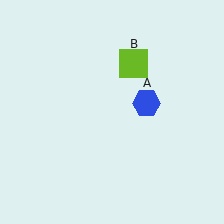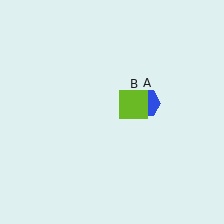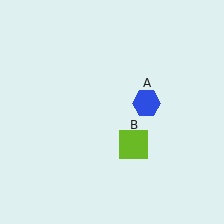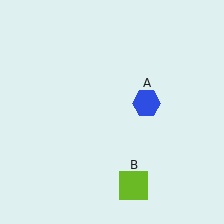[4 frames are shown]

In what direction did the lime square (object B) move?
The lime square (object B) moved down.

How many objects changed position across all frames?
1 object changed position: lime square (object B).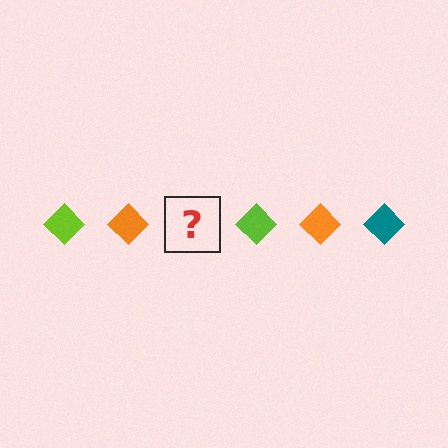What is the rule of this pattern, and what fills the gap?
The rule is that the pattern cycles through lime, orange, teal diamonds. The gap should be filled with a teal diamond.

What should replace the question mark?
The question mark should be replaced with a teal diamond.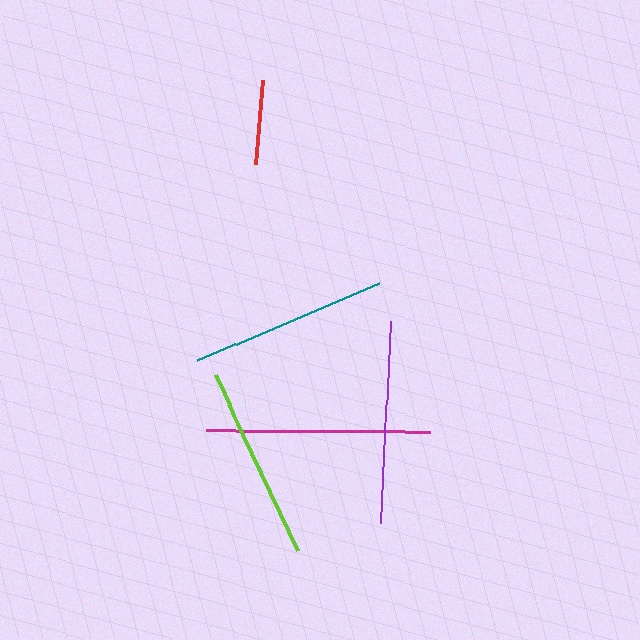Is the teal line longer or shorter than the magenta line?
The magenta line is longer than the teal line.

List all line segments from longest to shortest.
From longest to shortest: magenta, purple, teal, lime, red.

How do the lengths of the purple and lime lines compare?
The purple and lime lines are approximately the same length.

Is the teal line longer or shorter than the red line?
The teal line is longer than the red line.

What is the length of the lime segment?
The lime segment is approximately 194 pixels long.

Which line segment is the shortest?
The red line is the shortest at approximately 84 pixels.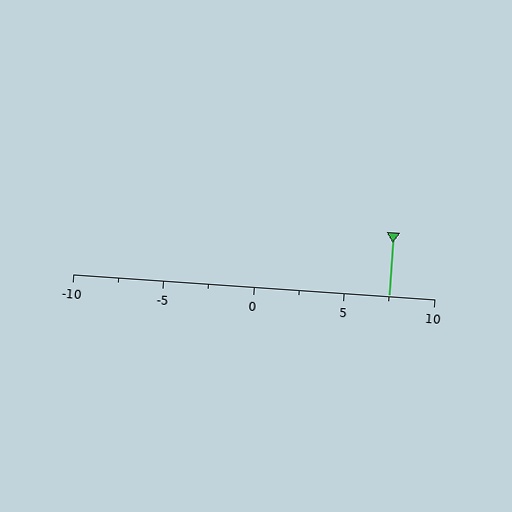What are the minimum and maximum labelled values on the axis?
The axis runs from -10 to 10.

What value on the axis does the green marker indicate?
The marker indicates approximately 7.5.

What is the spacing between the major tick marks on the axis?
The major ticks are spaced 5 apart.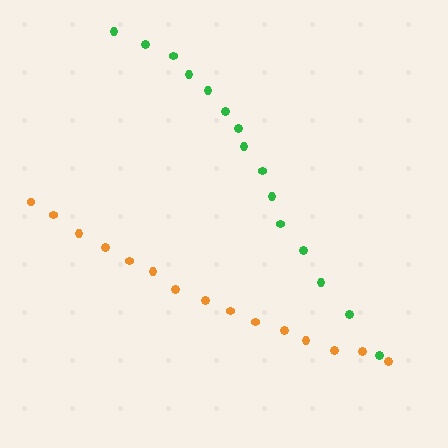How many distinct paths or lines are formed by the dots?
There are 2 distinct paths.